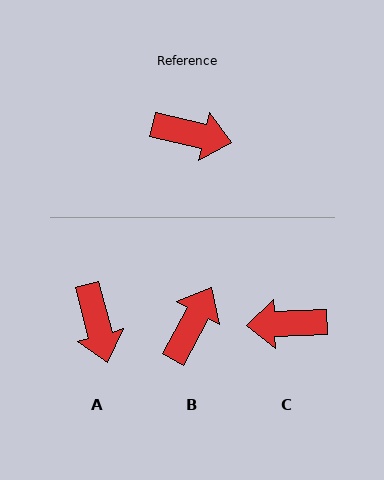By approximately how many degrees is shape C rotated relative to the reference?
Approximately 165 degrees clockwise.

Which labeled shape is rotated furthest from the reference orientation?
C, about 165 degrees away.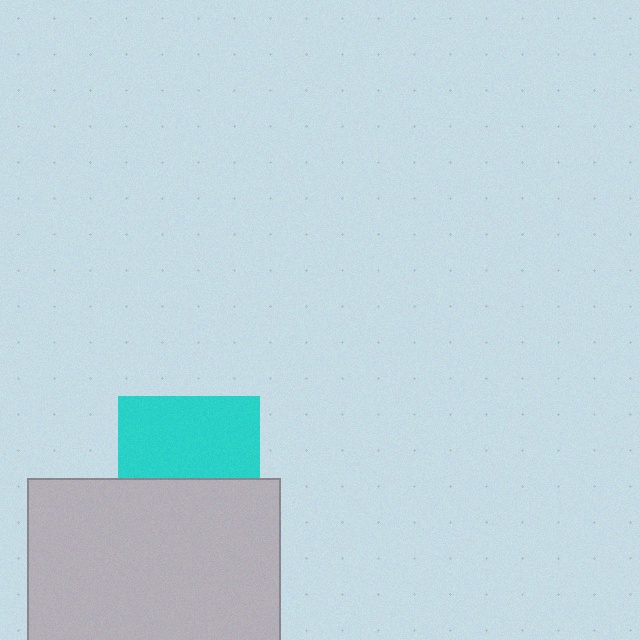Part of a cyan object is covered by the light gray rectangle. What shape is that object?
It is a square.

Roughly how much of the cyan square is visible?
About half of it is visible (roughly 58%).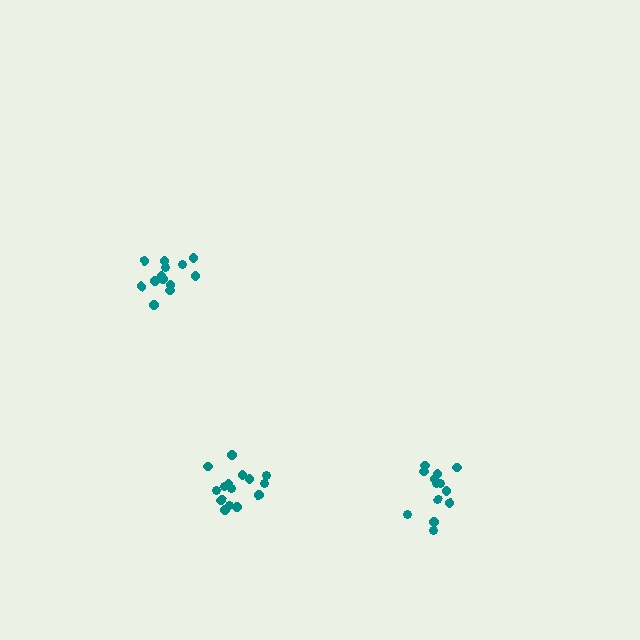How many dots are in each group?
Group 1: 13 dots, Group 2: 15 dots, Group 3: 13 dots (41 total).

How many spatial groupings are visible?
There are 3 spatial groupings.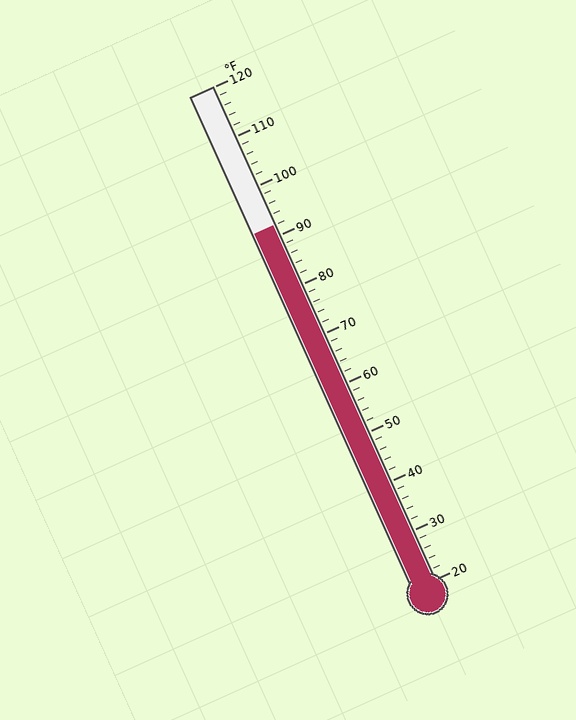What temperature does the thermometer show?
The thermometer shows approximately 92°F.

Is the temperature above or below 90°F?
The temperature is above 90°F.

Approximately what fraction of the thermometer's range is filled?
The thermometer is filled to approximately 70% of its range.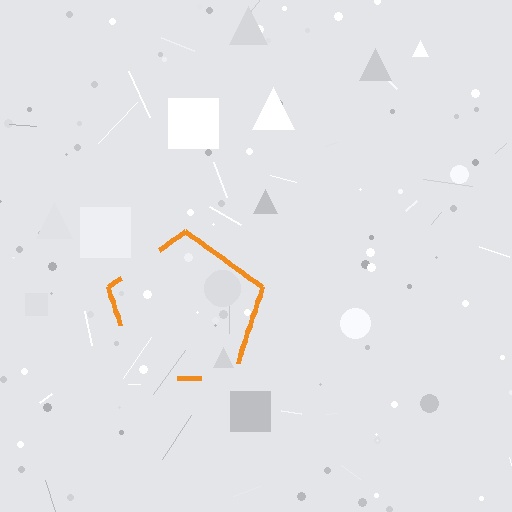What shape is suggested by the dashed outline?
The dashed outline suggests a pentagon.